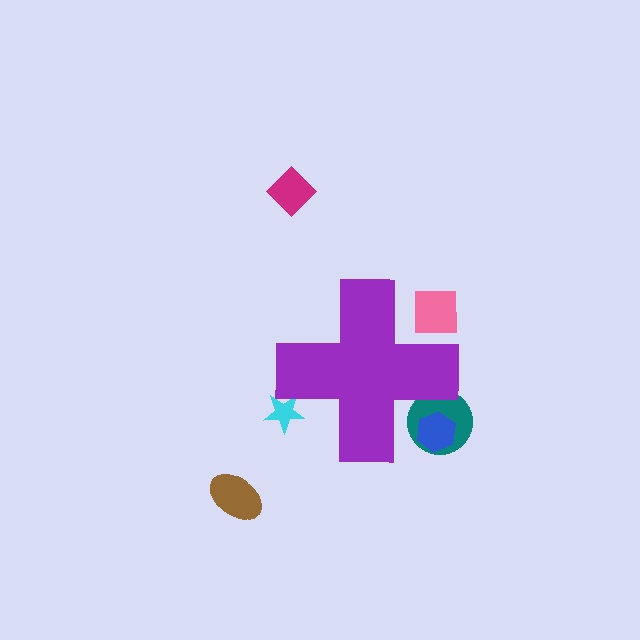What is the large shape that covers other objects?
A purple cross.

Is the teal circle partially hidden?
Yes, the teal circle is partially hidden behind the purple cross.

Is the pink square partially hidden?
Yes, the pink square is partially hidden behind the purple cross.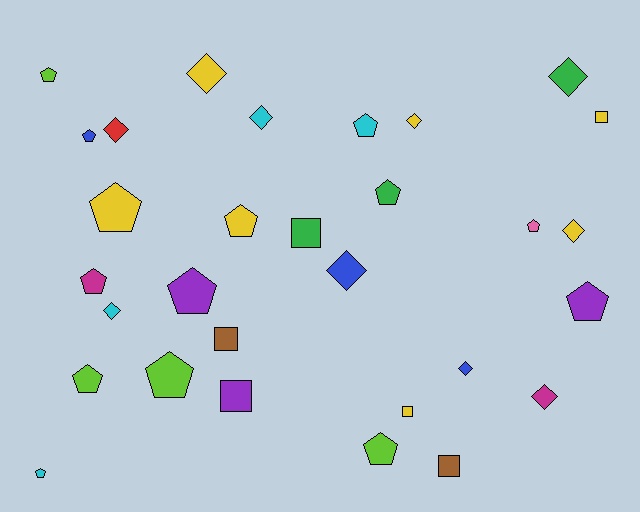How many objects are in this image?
There are 30 objects.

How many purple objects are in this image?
There are 3 purple objects.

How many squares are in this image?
There are 6 squares.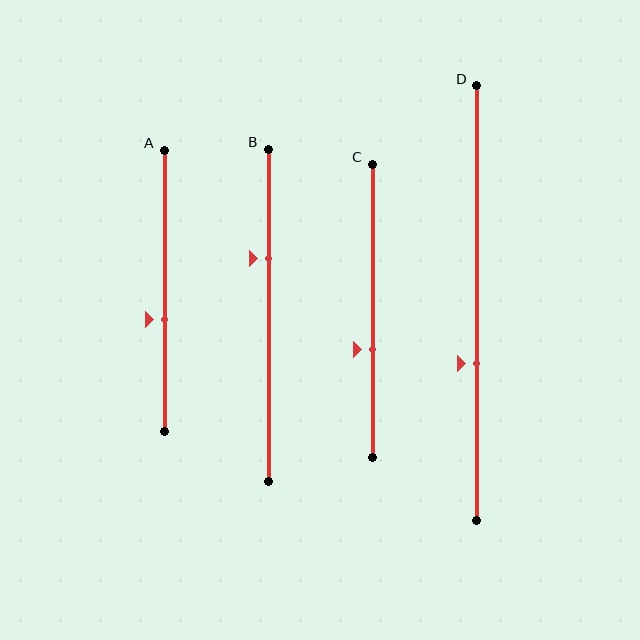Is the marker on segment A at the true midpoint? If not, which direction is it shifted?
No, the marker on segment A is shifted downward by about 10% of the segment length.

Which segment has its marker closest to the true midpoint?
Segment A has its marker closest to the true midpoint.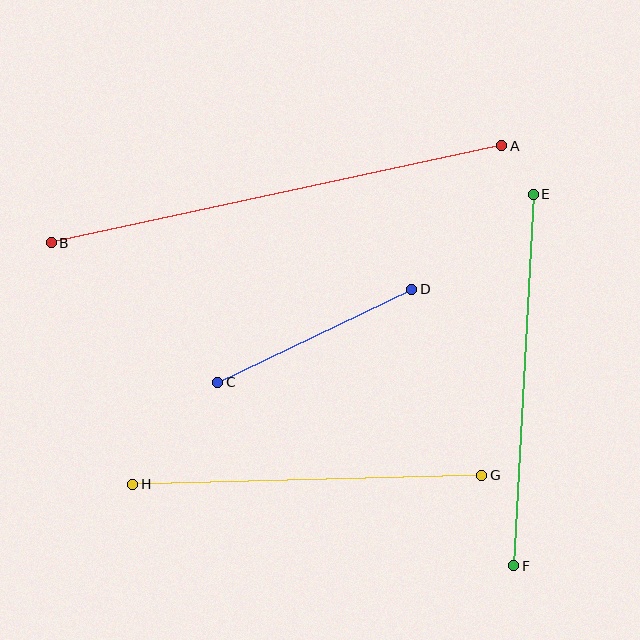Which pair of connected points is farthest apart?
Points A and B are farthest apart.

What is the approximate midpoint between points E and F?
The midpoint is at approximately (523, 380) pixels.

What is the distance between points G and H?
The distance is approximately 349 pixels.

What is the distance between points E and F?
The distance is approximately 372 pixels.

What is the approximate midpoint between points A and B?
The midpoint is at approximately (277, 194) pixels.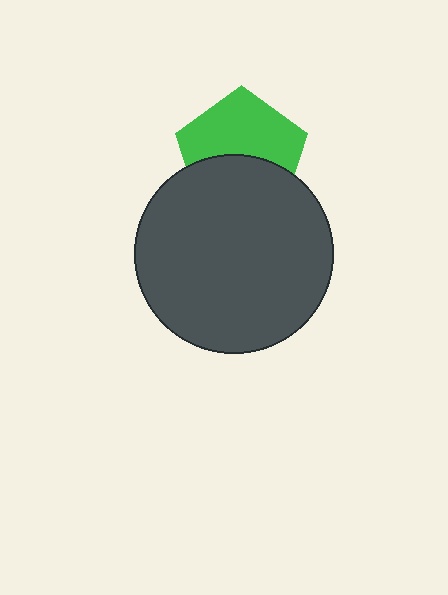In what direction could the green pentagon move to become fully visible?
The green pentagon could move up. That would shift it out from behind the dark gray circle entirely.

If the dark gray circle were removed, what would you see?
You would see the complete green pentagon.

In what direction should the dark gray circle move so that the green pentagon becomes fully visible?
The dark gray circle should move down. That is the shortest direction to clear the overlap and leave the green pentagon fully visible.